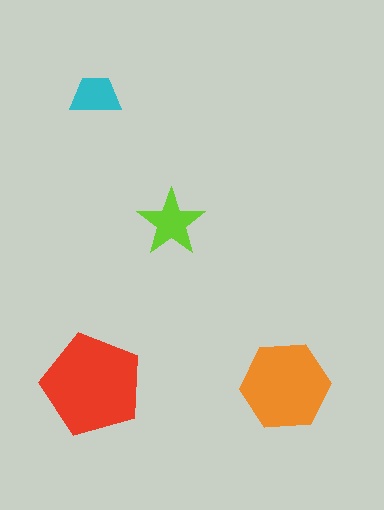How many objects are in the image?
There are 4 objects in the image.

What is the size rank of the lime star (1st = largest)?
3rd.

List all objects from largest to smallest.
The red pentagon, the orange hexagon, the lime star, the cyan trapezoid.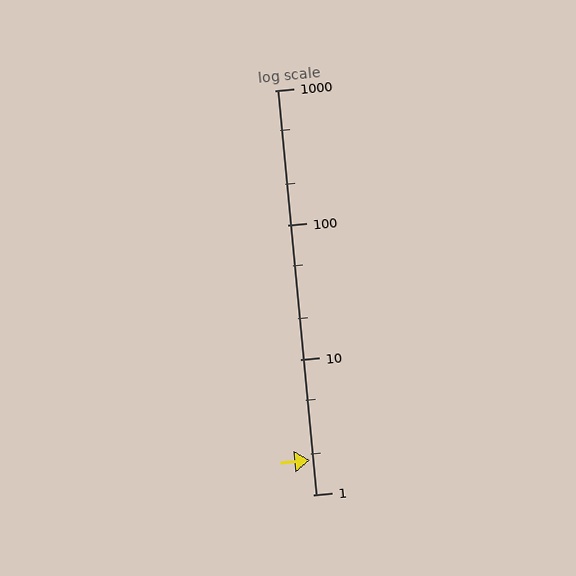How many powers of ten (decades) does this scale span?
The scale spans 3 decades, from 1 to 1000.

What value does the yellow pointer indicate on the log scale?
The pointer indicates approximately 1.8.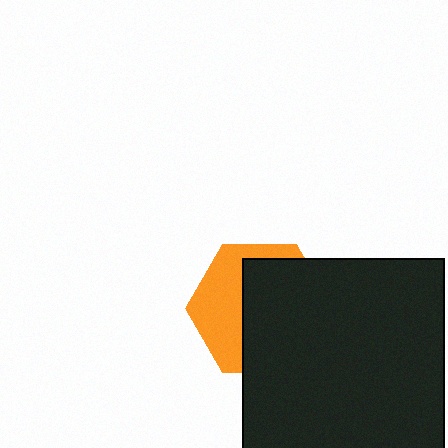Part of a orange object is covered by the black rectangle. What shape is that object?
It is a hexagon.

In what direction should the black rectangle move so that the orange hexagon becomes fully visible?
The black rectangle should move right. That is the shortest direction to clear the overlap and leave the orange hexagon fully visible.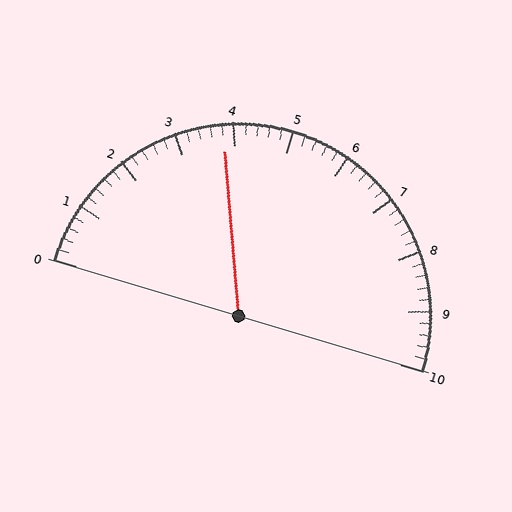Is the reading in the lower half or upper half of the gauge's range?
The reading is in the lower half of the range (0 to 10).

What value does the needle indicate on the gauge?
The needle indicates approximately 3.8.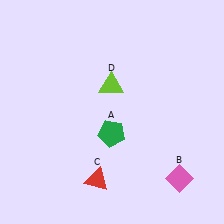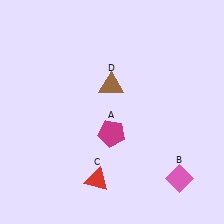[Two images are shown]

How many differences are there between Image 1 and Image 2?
There are 2 differences between the two images.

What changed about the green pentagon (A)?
In Image 1, A is green. In Image 2, it changed to magenta.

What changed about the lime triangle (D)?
In Image 1, D is lime. In Image 2, it changed to brown.